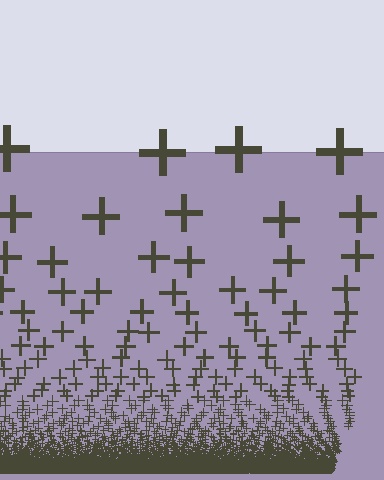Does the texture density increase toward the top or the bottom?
Density increases toward the bottom.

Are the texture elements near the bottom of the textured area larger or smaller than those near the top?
Smaller. The gradient is inverted — elements near the bottom are smaller and denser.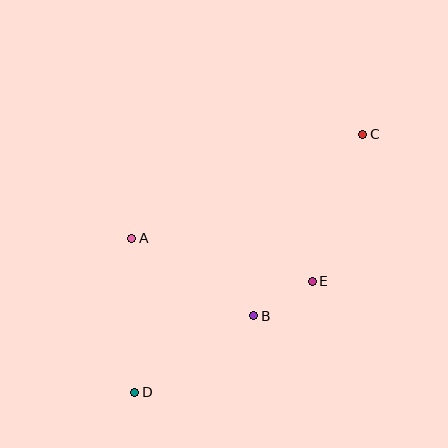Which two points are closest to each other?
Points B and E are closest to each other.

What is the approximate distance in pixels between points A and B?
The distance between A and B is approximately 145 pixels.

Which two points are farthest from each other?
Points C and D are farthest from each other.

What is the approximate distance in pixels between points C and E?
The distance between C and E is approximately 155 pixels.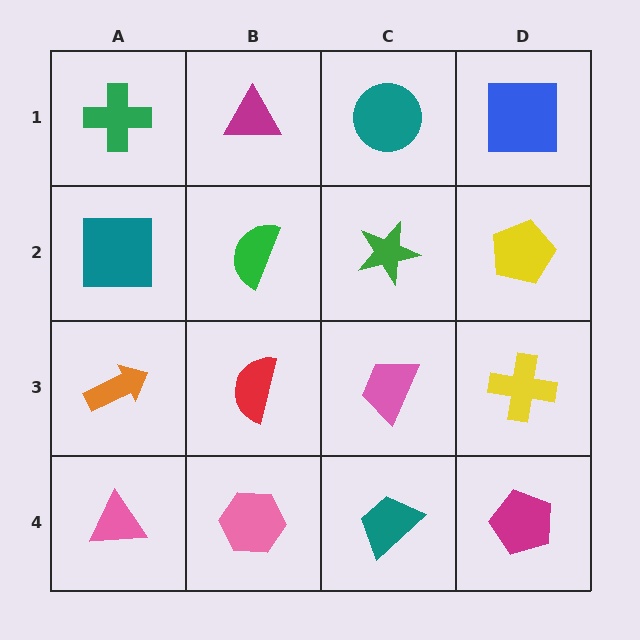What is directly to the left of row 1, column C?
A magenta triangle.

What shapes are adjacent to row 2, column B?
A magenta triangle (row 1, column B), a red semicircle (row 3, column B), a teal square (row 2, column A), a green star (row 2, column C).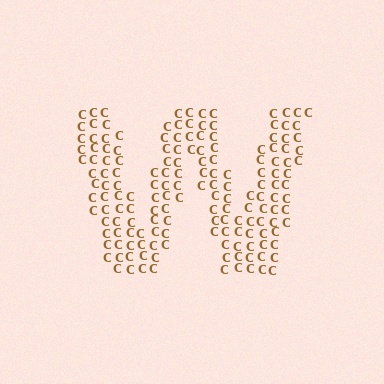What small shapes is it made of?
It is made of small letter C's.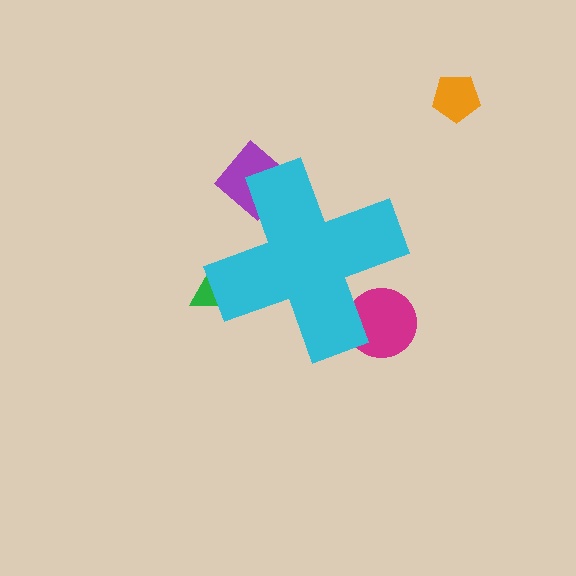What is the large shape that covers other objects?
A cyan cross.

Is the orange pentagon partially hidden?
No, the orange pentagon is fully visible.